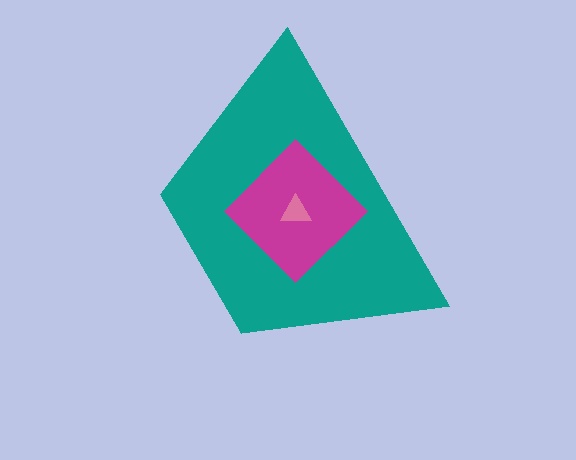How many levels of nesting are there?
3.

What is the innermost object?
The pink triangle.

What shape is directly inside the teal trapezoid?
The magenta diamond.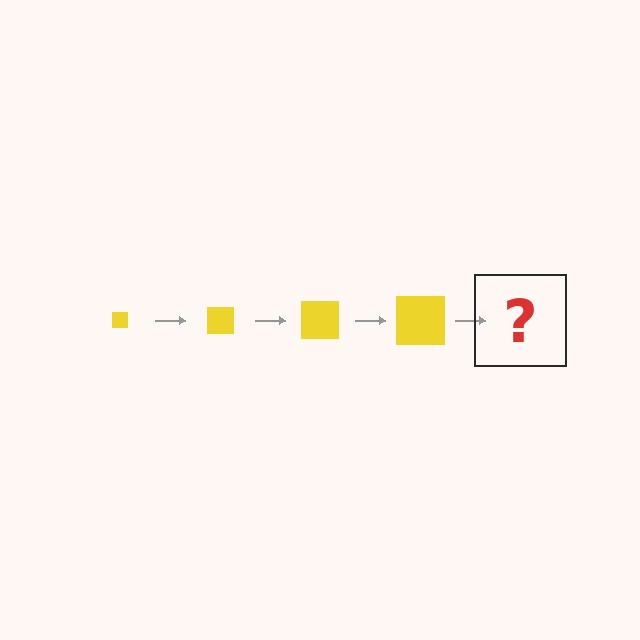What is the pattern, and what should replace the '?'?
The pattern is that the square gets progressively larger each step. The '?' should be a yellow square, larger than the previous one.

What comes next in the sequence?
The next element should be a yellow square, larger than the previous one.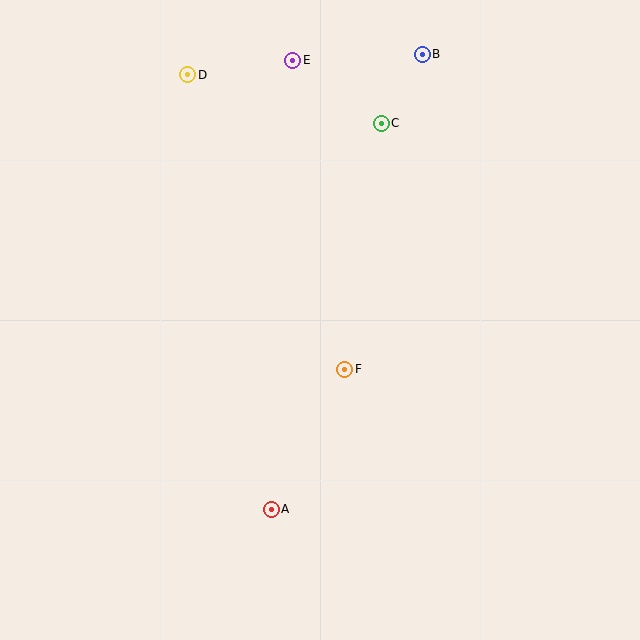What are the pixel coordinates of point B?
Point B is at (422, 54).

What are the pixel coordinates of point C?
Point C is at (381, 123).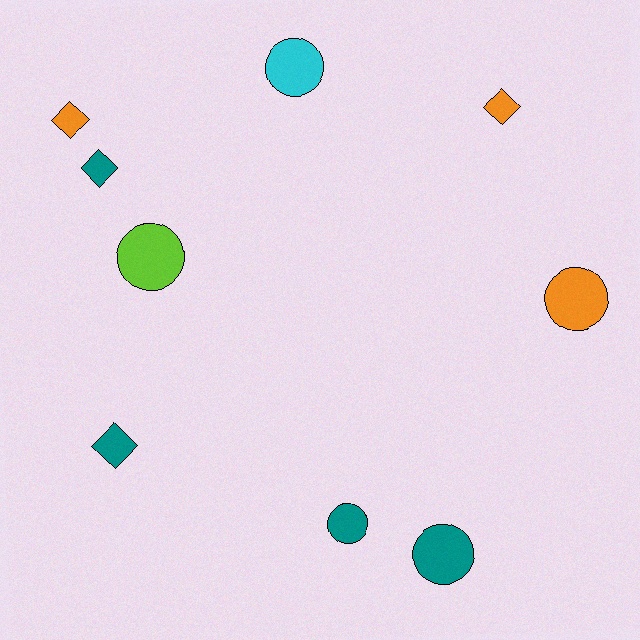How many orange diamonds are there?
There are 2 orange diamonds.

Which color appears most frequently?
Teal, with 4 objects.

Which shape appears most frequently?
Circle, with 5 objects.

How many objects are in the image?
There are 9 objects.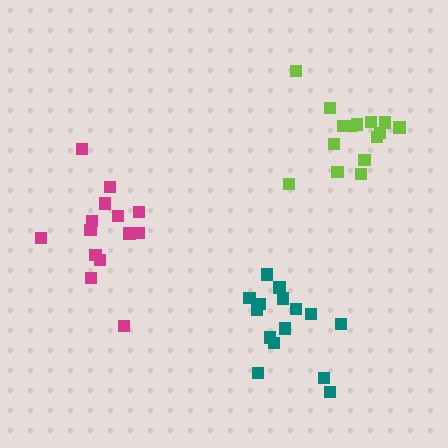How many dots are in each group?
Group 1: 14 dots, Group 2: 15 dots, Group 3: 15 dots (44 total).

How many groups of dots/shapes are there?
There are 3 groups.